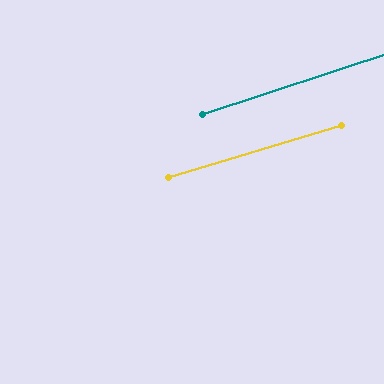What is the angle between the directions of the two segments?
Approximately 2 degrees.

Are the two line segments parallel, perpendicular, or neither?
Parallel — their directions differ by only 1.7°.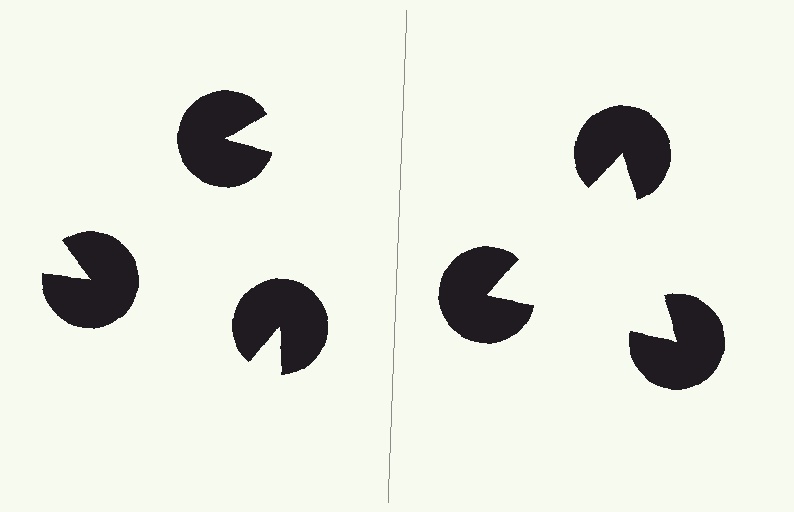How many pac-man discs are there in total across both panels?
6 — 3 on each side.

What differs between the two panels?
The pac-man discs are positioned identically on both sides; only the wedge orientations differ. On the right they align to a triangle; on the left they are misaligned.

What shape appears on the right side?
An illusory triangle.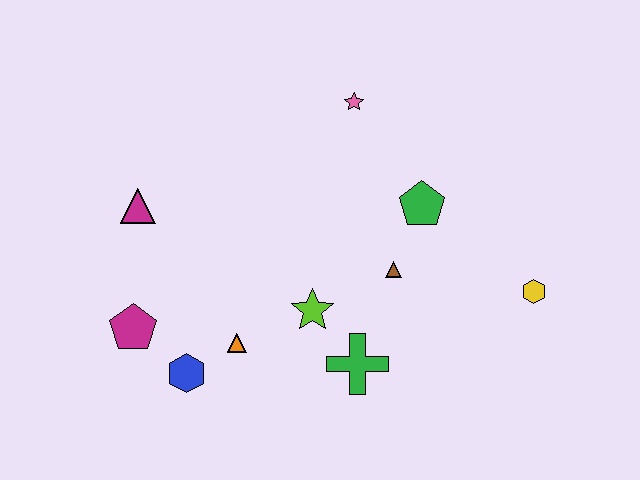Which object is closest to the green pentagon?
The brown triangle is closest to the green pentagon.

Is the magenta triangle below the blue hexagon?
No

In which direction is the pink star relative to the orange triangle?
The pink star is above the orange triangle.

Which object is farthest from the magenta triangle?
The yellow hexagon is farthest from the magenta triangle.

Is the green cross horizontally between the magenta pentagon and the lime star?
No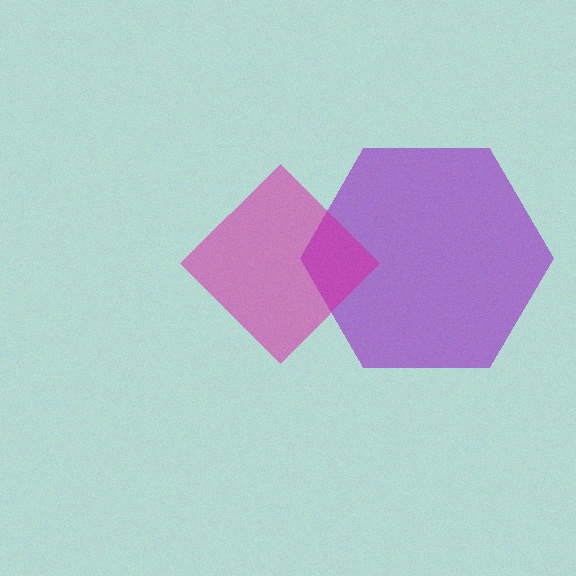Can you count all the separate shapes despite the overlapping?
Yes, there are 2 separate shapes.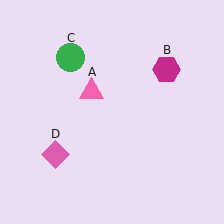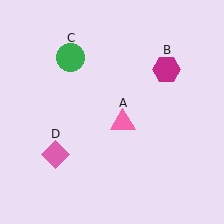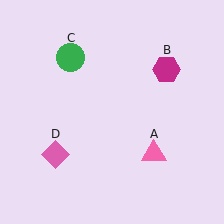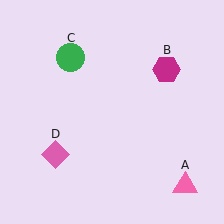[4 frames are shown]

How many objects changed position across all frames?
1 object changed position: pink triangle (object A).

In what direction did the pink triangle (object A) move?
The pink triangle (object A) moved down and to the right.